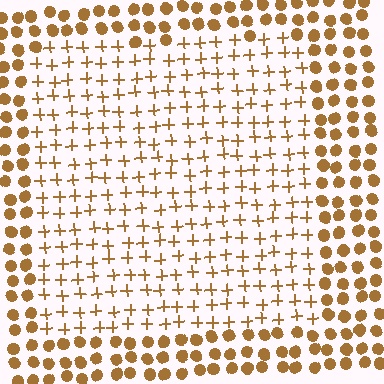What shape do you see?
I see a rectangle.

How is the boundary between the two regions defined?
The boundary is defined by a change in element shape: plus signs inside vs. circles outside. All elements share the same color and spacing.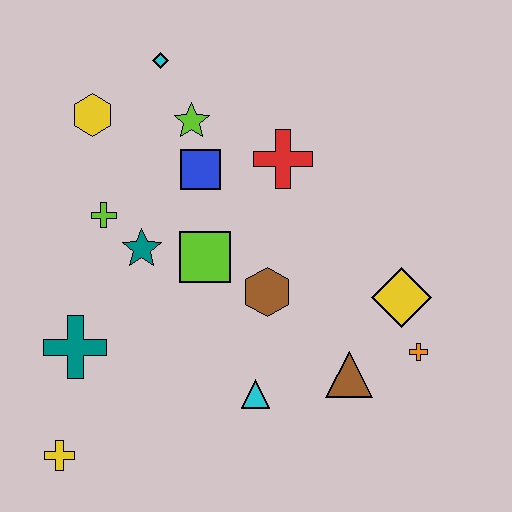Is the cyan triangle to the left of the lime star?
No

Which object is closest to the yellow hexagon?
The cyan diamond is closest to the yellow hexagon.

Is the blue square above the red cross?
No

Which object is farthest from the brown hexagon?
The yellow cross is farthest from the brown hexagon.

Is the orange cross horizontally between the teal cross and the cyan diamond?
No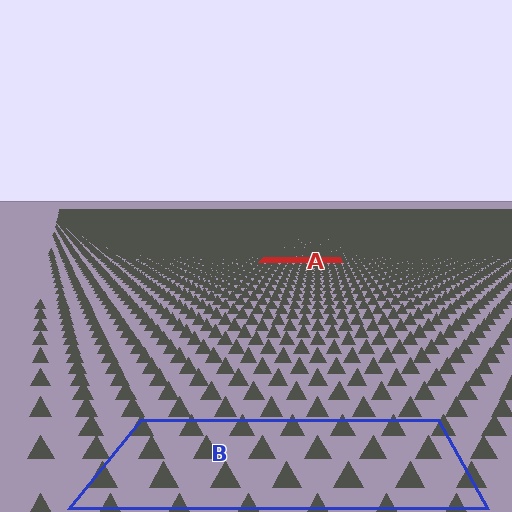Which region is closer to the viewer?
Region B is closer. The texture elements there are larger and more spread out.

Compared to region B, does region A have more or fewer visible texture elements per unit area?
Region A has more texture elements per unit area — they are packed more densely because it is farther away.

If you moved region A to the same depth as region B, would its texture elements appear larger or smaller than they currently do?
They would appear larger. At a closer depth, the same texture elements are projected at a bigger on-screen size.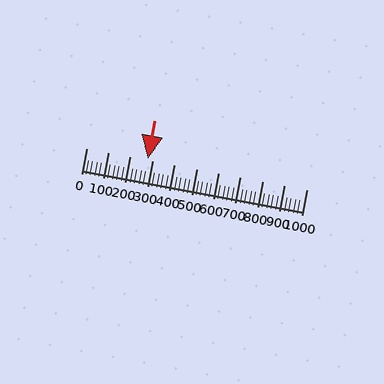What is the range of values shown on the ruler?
The ruler shows values from 0 to 1000.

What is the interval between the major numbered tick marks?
The major tick marks are spaced 100 units apart.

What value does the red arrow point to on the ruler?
The red arrow points to approximately 280.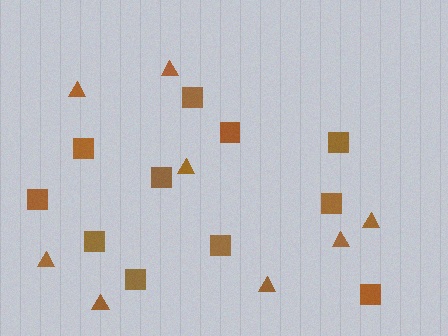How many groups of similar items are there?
There are 2 groups: one group of triangles (8) and one group of squares (11).